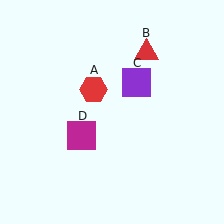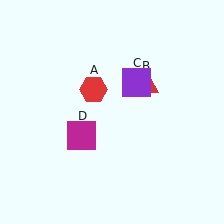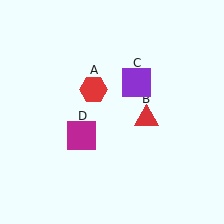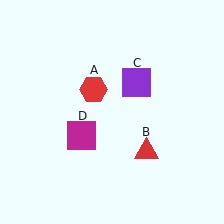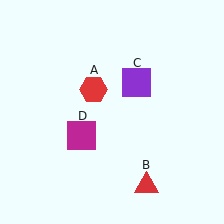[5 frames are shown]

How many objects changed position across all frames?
1 object changed position: red triangle (object B).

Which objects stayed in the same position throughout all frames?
Red hexagon (object A) and purple square (object C) and magenta square (object D) remained stationary.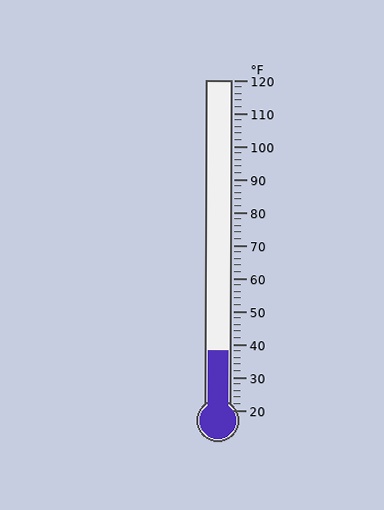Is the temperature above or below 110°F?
The temperature is below 110°F.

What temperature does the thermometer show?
The thermometer shows approximately 38°F.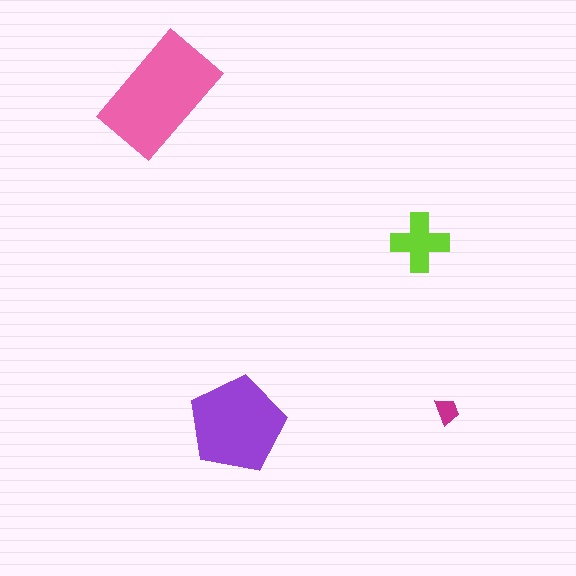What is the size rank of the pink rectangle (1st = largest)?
1st.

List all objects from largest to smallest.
The pink rectangle, the purple pentagon, the lime cross, the magenta trapezoid.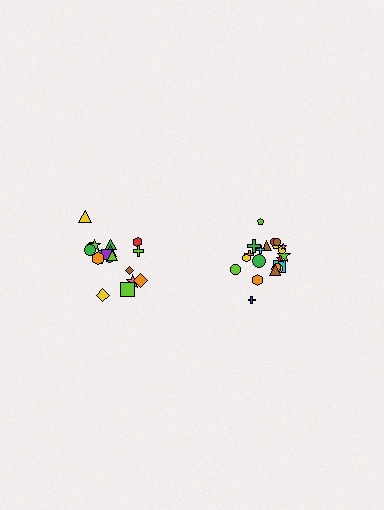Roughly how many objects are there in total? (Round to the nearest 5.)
Roughly 40 objects in total.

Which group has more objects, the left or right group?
The right group.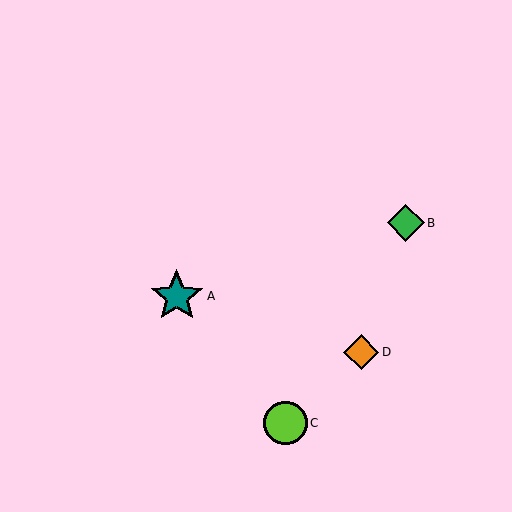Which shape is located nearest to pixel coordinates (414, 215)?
The green diamond (labeled B) at (406, 223) is nearest to that location.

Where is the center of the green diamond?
The center of the green diamond is at (406, 223).